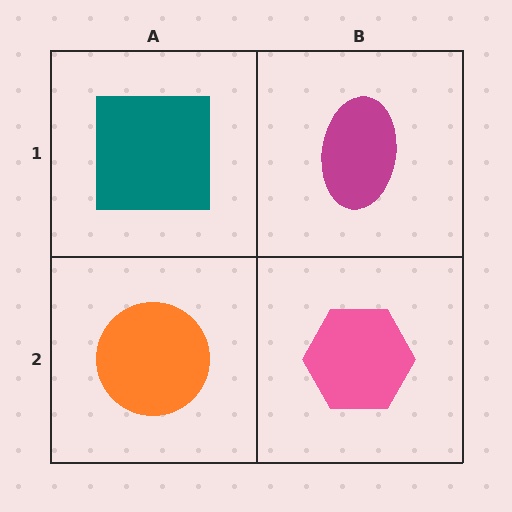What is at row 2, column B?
A pink hexagon.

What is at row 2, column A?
An orange circle.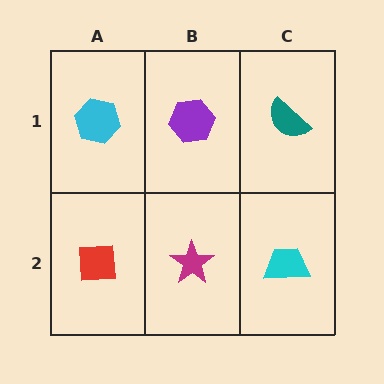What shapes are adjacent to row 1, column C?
A cyan trapezoid (row 2, column C), a purple hexagon (row 1, column B).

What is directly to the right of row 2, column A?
A magenta star.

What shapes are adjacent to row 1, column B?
A magenta star (row 2, column B), a cyan hexagon (row 1, column A), a teal semicircle (row 1, column C).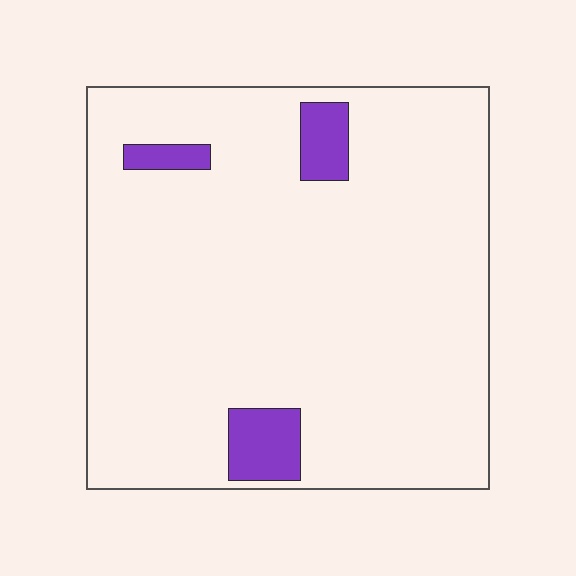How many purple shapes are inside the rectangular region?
3.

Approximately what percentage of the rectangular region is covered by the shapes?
Approximately 5%.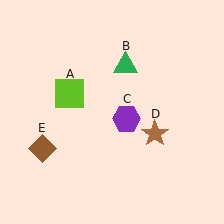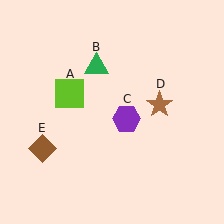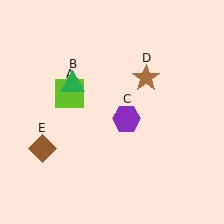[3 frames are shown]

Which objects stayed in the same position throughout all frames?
Lime square (object A) and purple hexagon (object C) and brown diamond (object E) remained stationary.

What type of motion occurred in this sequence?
The green triangle (object B), brown star (object D) rotated counterclockwise around the center of the scene.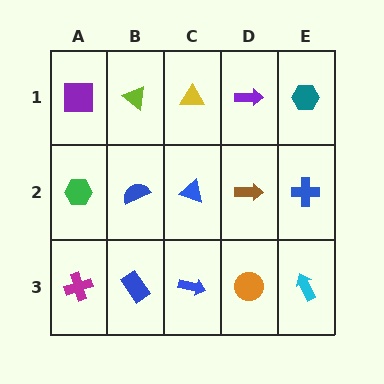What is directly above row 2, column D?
A purple arrow.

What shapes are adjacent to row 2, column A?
A purple square (row 1, column A), a magenta cross (row 3, column A), a blue semicircle (row 2, column B).